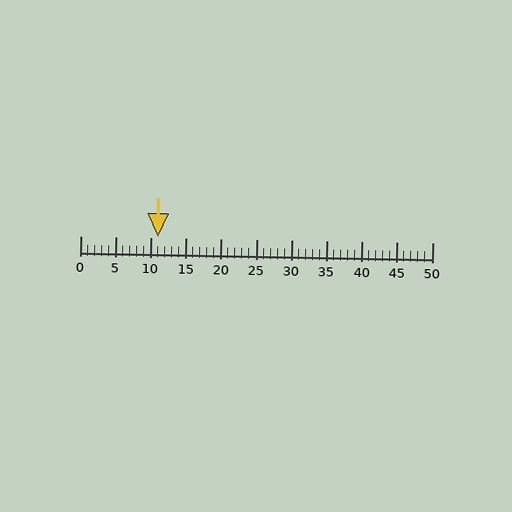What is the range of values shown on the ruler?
The ruler shows values from 0 to 50.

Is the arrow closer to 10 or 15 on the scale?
The arrow is closer to 10.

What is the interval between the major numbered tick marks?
The major tick marks are spaced 5 units apart.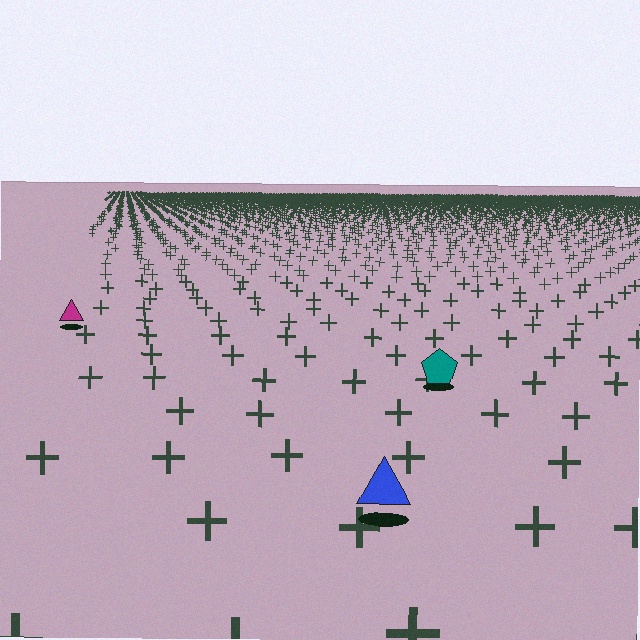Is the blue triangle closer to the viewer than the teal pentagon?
Yes. The blue triangle is closer — you can tell from the texture gradient: the ground texture is coarser near it.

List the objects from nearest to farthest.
From nearest to farthest: the blue triangle, the teal pentagon, the magenta triangle.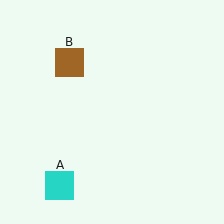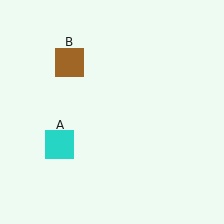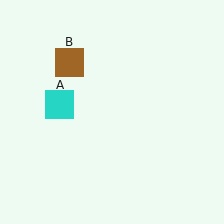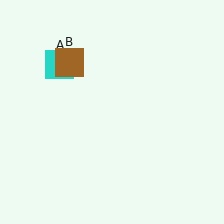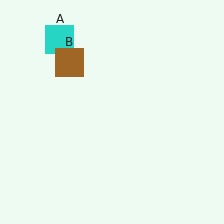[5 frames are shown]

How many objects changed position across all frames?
1 object changed position: cyan square (object A).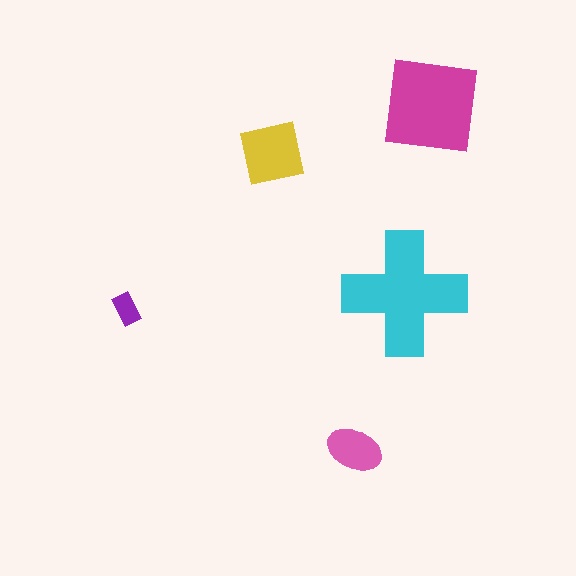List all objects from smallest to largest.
The purple rectangle, the pink ellipse, the yellow square, the magenta square, the cyan cross.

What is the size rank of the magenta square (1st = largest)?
2nd.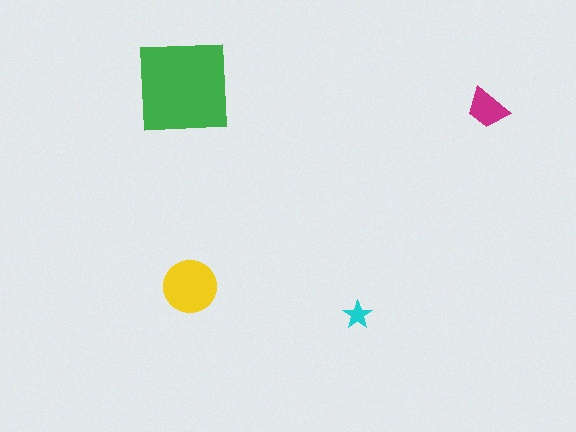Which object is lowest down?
The cyan star is bottommost.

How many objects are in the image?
There are 4 objects in the image.